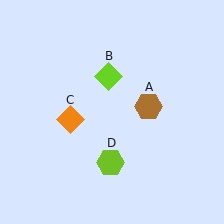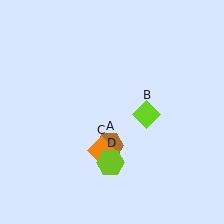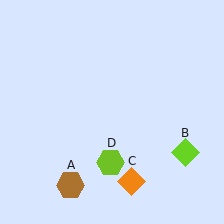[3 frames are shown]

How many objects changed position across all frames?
3 objects changed position: brown hexagon (object A), lime diamond (object B), orange diamond (object C).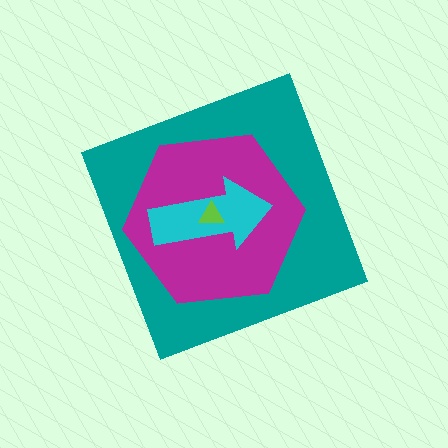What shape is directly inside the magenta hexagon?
The cyan arrow.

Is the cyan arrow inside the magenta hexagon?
Yes.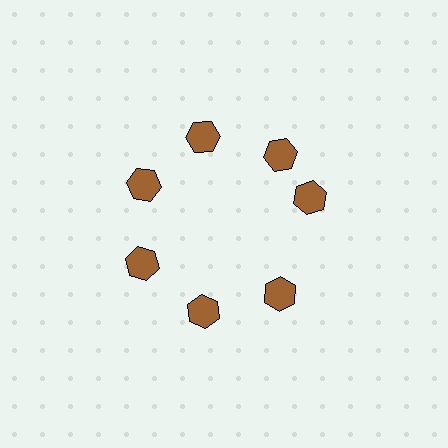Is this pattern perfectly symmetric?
No. The 7 brown hexagons are arranged in a ring, but one element near the 3 o'clock position is rotated out of alignment along the ring, breaking the 7-fold rotational symmetry.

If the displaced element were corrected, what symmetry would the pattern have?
It would have 7-fold rotational symmetry — the pattern would map onto itself every 51 degrees.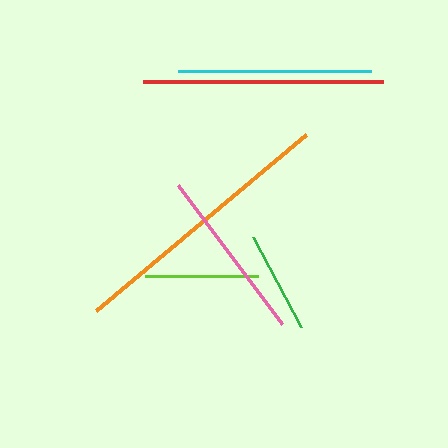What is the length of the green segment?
The green segment is approximately 102 pixels long.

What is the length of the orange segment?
The orange segment is approximately 274 pixels long.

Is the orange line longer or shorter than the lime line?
The orange line is longer than the lime line.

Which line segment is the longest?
The orange line is the longest at approximately 274 pixels.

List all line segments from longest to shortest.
From longest to shortest: orange, red, cyan, pink, lime, green.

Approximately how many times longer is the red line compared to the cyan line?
The red line is approximately 1.2 times the length of the cyan line.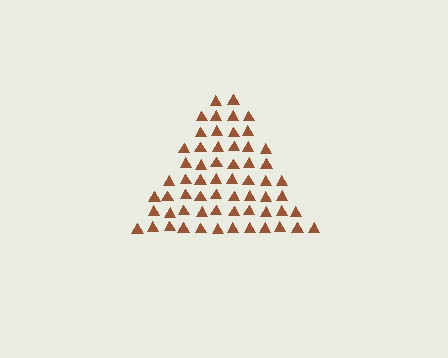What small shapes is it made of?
It is made of small triangles.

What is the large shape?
The large shape is a triangle.